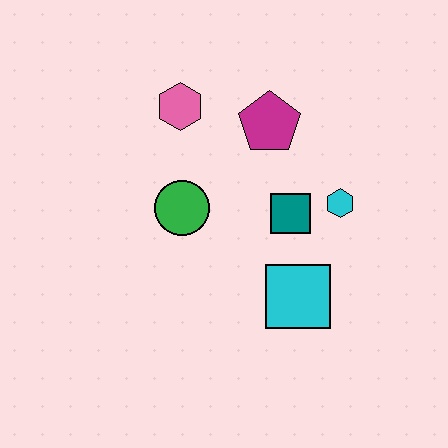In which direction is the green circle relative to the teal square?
The green circle is to the left of the teal square.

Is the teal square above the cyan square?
Yes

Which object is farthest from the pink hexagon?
The cyan square is farthest from the pink hexagon.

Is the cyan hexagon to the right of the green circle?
Yes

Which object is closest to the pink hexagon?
The magenta pentagon is closest to the pink hexagon.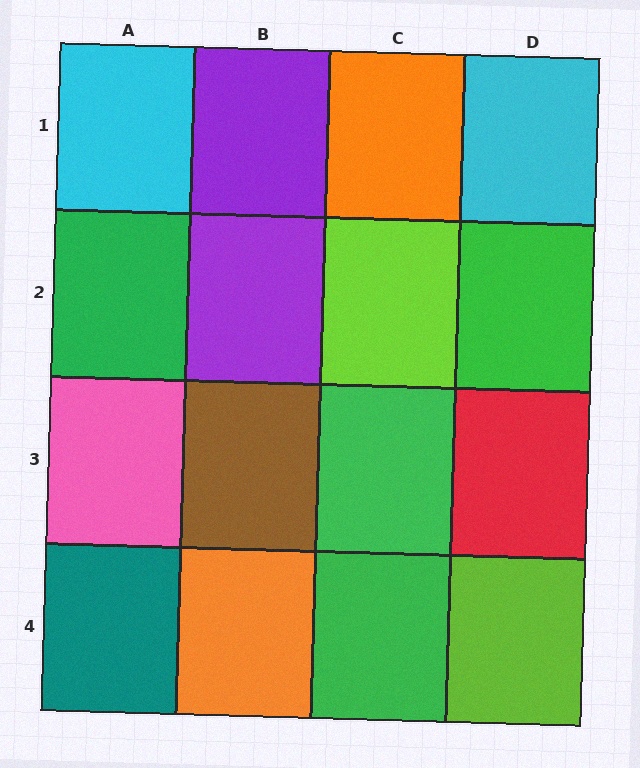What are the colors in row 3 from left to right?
Pink, brown, green, red.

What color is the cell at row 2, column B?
Purple.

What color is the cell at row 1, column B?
Purple.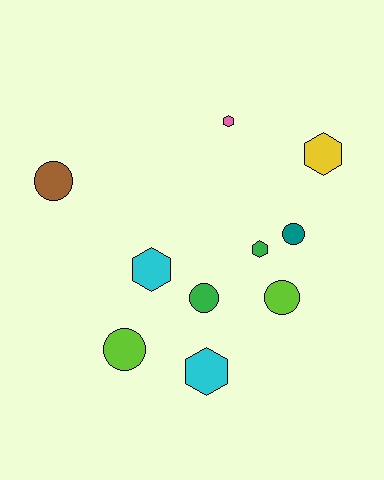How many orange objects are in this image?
There are no orange objects.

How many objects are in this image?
There are 10 objects.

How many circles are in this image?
There are 5 circles.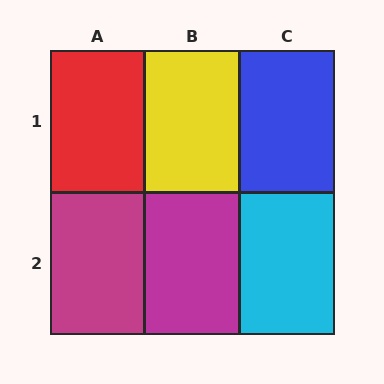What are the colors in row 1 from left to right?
Red, yellow, blue.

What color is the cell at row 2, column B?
Magenta.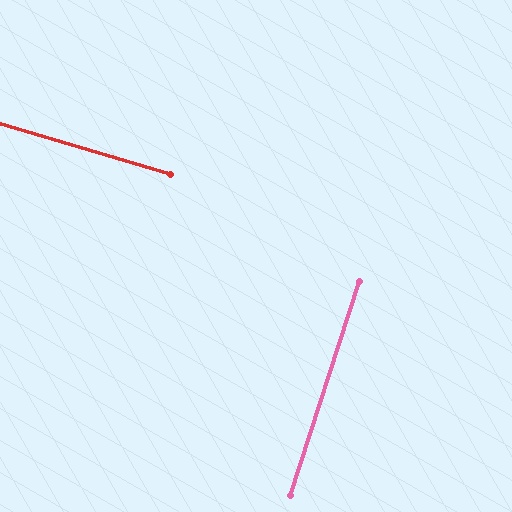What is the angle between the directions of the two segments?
Approximately 88 degrees.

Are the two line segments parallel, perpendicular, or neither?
Perpendicular — they meet at approximately 88°.